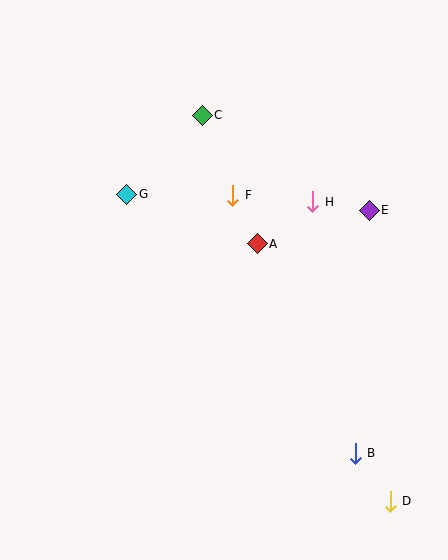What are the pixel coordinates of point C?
Point C is at (202, 115).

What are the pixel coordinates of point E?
Point E is at (369, 210).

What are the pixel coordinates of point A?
Point A is at (257, 244).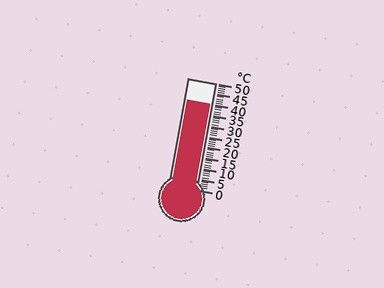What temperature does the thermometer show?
The thermometer shows approximately 40°C.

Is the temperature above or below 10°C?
The temperature is above 10°C.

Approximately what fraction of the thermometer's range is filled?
The thermometer is filled to approximately 80% of its range.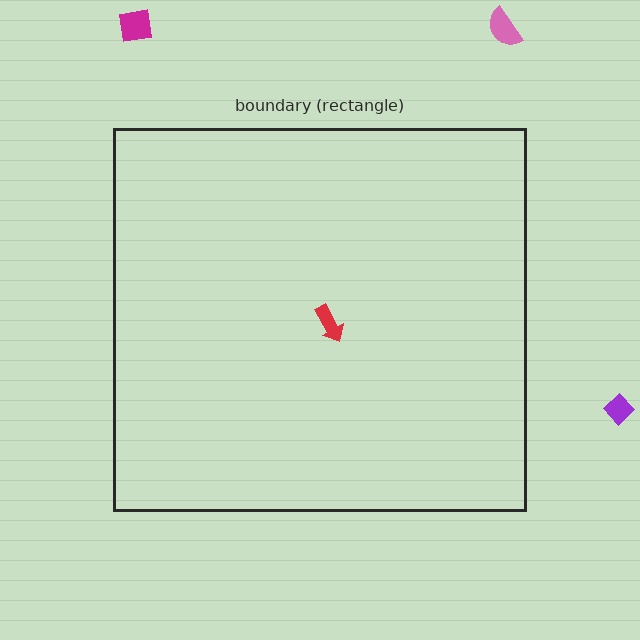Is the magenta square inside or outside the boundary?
Outside.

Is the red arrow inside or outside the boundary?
Inside.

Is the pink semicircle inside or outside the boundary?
Outside.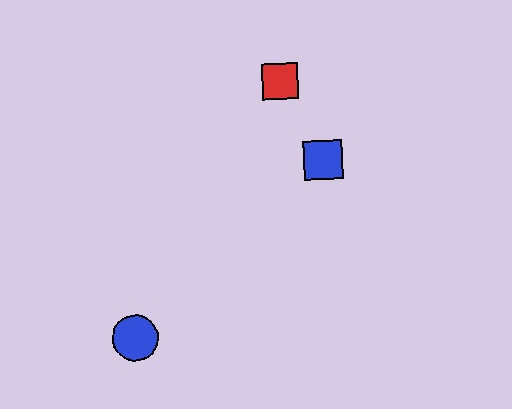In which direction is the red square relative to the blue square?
The red square is above the blue square.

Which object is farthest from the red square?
The blue circle is farthest from the red square.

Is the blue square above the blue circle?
Yes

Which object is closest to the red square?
The blue square is closest to the red square.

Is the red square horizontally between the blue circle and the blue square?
Yes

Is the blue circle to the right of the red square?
No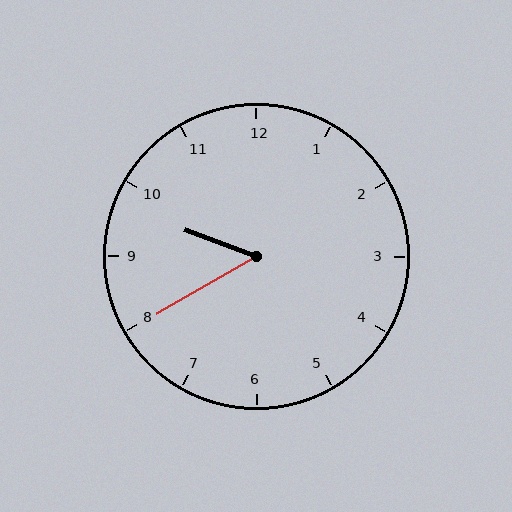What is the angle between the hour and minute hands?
Approximately 50 degrees.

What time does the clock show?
9:40.